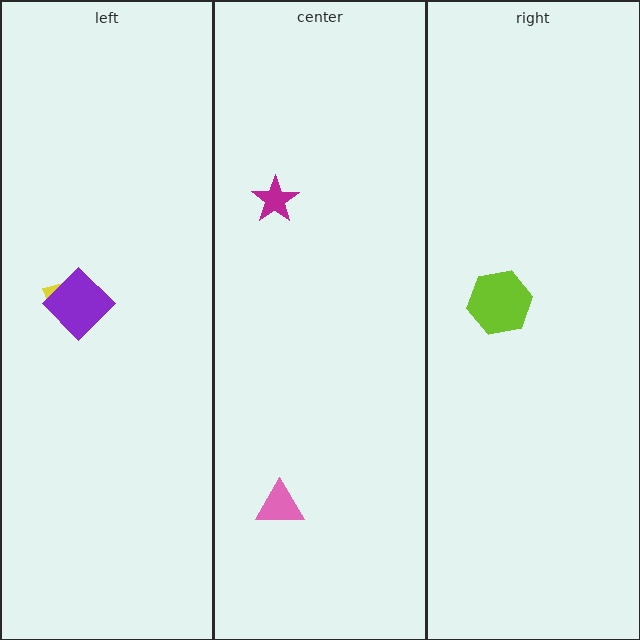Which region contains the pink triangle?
The center region.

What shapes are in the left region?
The yellow arrow, the purple diamond.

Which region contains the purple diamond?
The left region.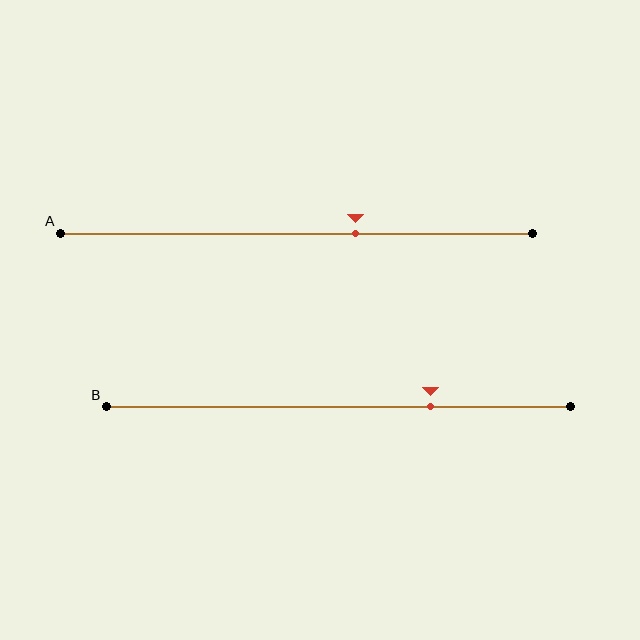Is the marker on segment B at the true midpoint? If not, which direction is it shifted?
No, the marker on segment B is shifted to the right by about 20% of the segment length.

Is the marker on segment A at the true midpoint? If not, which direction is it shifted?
No, the marker on segment A is shifted to the right by about 12% of the segment length.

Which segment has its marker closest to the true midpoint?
Segment A has its marker closest to the true midpoint.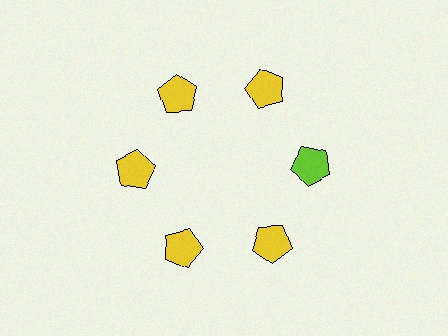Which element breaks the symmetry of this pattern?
The lime pentagon at roughly the 3 o'clock position breaks the symmetry. All other shapes are yellow pentagons.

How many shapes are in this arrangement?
There are 6 shapes arranged in a ring pattern.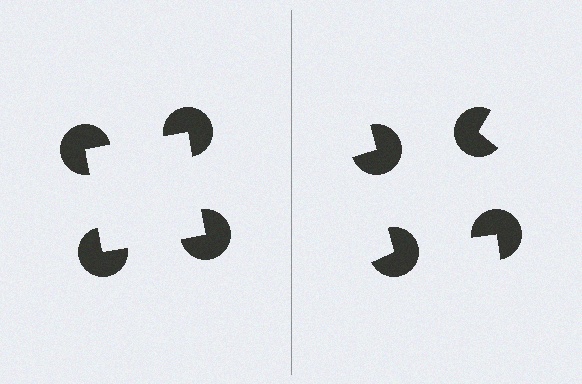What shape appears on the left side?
An illusory square.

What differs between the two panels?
The pac-man discs are positioned identically on both sides; only the wedge orientations differ. On the left they align to a square; on the right they are misaligned.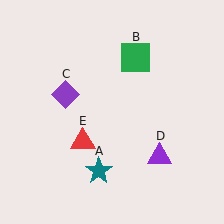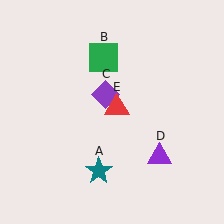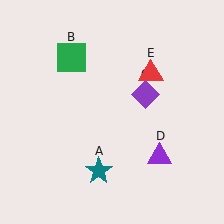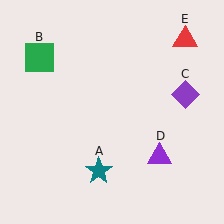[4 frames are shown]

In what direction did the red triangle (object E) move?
The red triangle (object E) moved up and to the right.